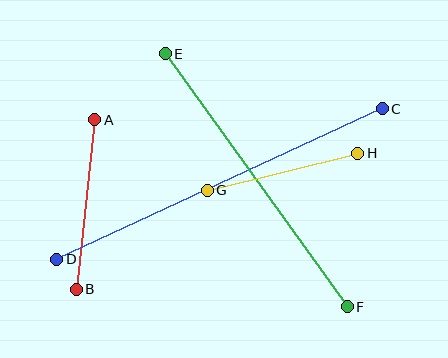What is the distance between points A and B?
The distance is approximately 171 pixels.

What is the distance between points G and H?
The distance is approximately 155 pixels.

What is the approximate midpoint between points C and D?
The midpoint is at approximately (220, 184) pixels.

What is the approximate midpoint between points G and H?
The midpoint is at approximately (282, 172) pixels.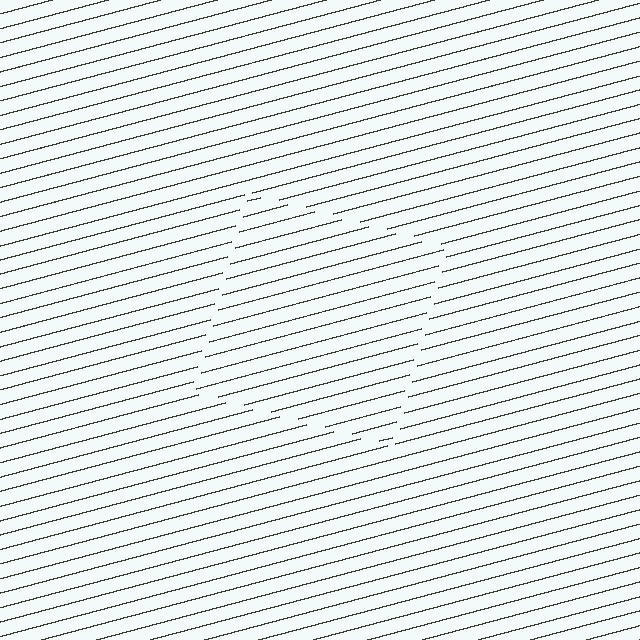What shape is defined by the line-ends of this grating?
An illusory square. The interior of the shape contains the same grating, shifted by half a period — the contour is defined by the phase discontinuity where line-ends from the inner and outer gratings abut.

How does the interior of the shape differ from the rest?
The interior of the shape contains the same grating, shifted by half a period — the contour is defined by the phase discontinuity where line-ends from the inner and outer gratings abut.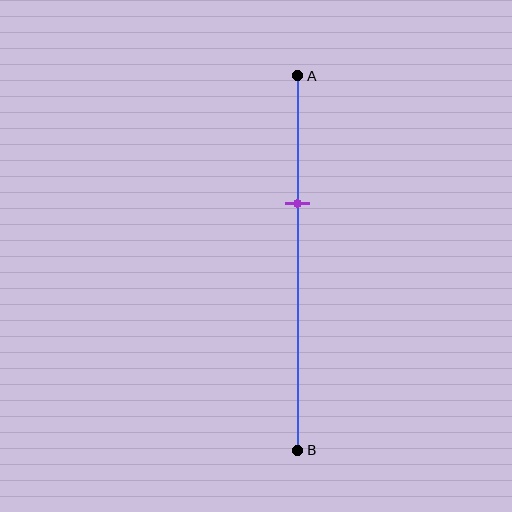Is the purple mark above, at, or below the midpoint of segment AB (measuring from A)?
The purple mark is above the midpoint of segment AB.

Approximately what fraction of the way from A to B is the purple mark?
The purple mark is approximately 35% of the way from A to B.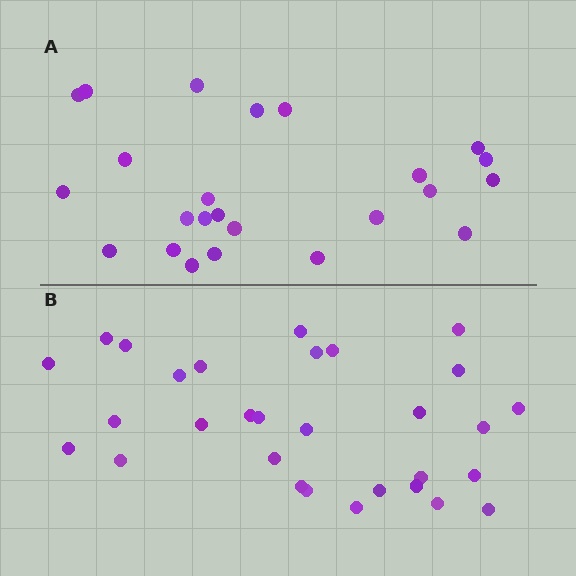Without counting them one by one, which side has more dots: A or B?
Region B (the bottom region) has more dots.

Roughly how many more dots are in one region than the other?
Region B has about 6 more dots than region A.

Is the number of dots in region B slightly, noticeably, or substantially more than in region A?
Region B has noticeably more, but not dramatically so. The ratio is roughly 1.2 to 1.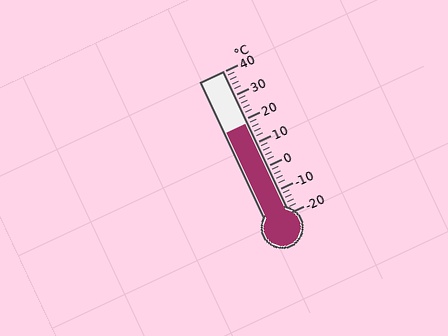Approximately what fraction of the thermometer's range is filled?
The thermometer is filled to approximately 65% of its range.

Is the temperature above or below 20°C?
The temperature is below 20°C.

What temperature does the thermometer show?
The thermometer shows approximately 18°C.